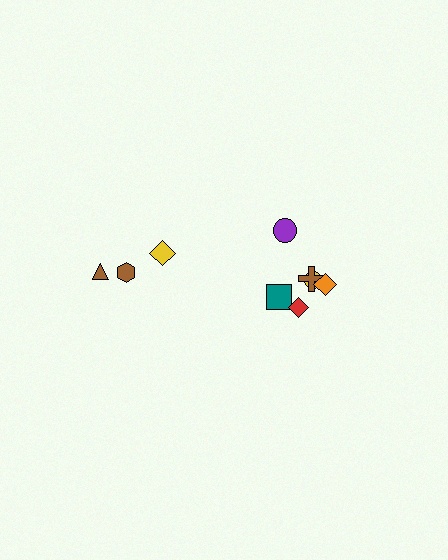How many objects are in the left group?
There are 3 objects.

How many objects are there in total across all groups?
There are 9 objects.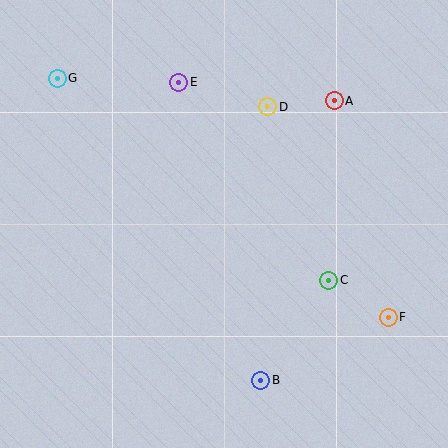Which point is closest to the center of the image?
Point C at (329, 280) is closest to the center.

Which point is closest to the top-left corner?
Point G is closest to the top-left corner.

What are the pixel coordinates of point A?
Point A is at (334, 101).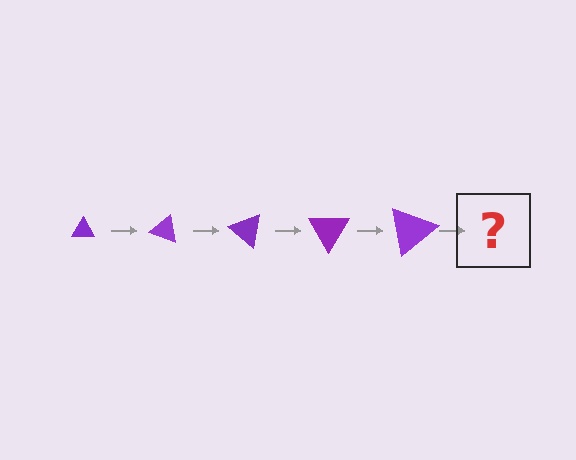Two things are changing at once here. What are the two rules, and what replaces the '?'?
The two rules are that the triangle grows larger each step and it rotates 20 degrees each step. The '?' should be a triangle, larger than the previous one and rotated 100 degrees from the start.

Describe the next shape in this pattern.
It should be a triangle, larger than the previous one and rotated 100 degrees from the start.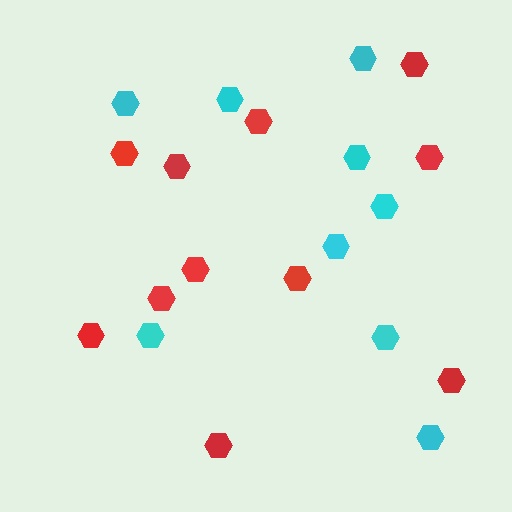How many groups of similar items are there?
There are 2 groups: one group of red hexagons (11) and one group of cyan hexagons (9).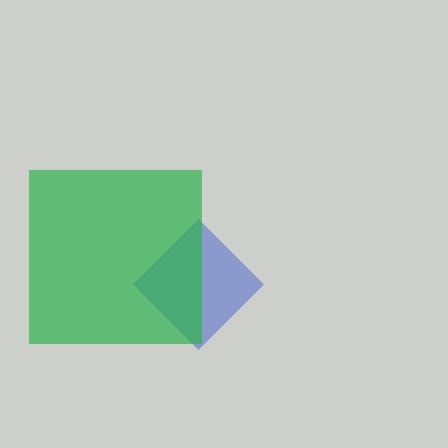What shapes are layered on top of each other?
The layered shapes are: a blue diamond, a green square.